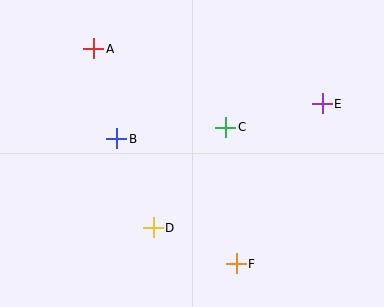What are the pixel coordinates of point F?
Point F is at (236, 264).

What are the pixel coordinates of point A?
Point A is at (94, 49).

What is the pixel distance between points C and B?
The distance between C and B is 110 pixels.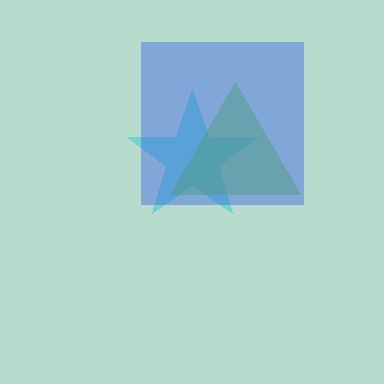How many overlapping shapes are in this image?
There are 3 overlapping shapes in the image.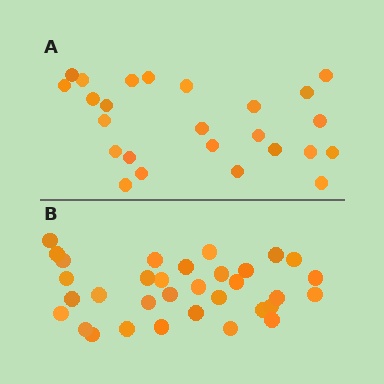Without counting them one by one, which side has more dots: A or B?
Region B (the bottom region) has more dots.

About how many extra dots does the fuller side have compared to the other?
Region B has roughly 8 or so more dots than region A.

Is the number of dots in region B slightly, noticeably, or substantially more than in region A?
Region B has noticeably more, but not dramatically so. The ratio is roughly 1.3 to 1.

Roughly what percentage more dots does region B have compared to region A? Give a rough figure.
About 30% more.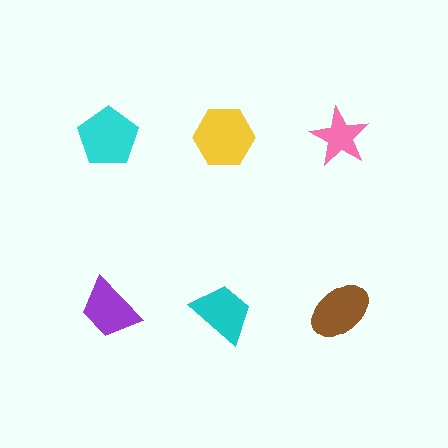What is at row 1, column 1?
A cyan pentagon.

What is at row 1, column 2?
A yellow hexagon.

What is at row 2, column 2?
A cyan trapezoid.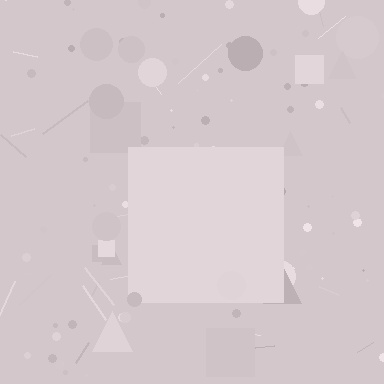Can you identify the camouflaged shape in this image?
The camouflaged shape is a square.